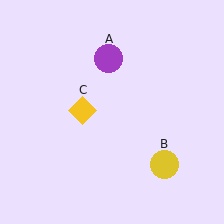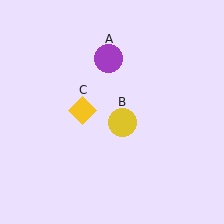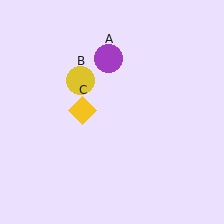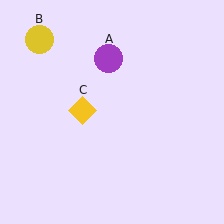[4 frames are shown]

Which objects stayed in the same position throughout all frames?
Purple circle (object A) and yellow diamond (object C) remained stationary.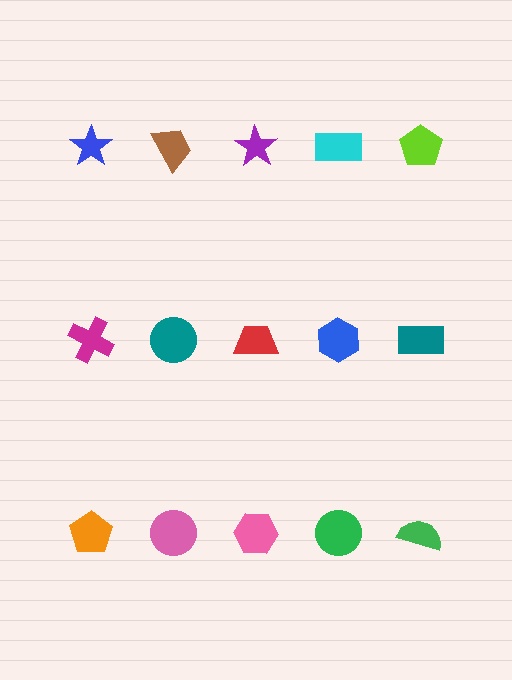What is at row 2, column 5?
A teal rectangle.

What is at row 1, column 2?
A brown trapezoid.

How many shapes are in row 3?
5 shapes.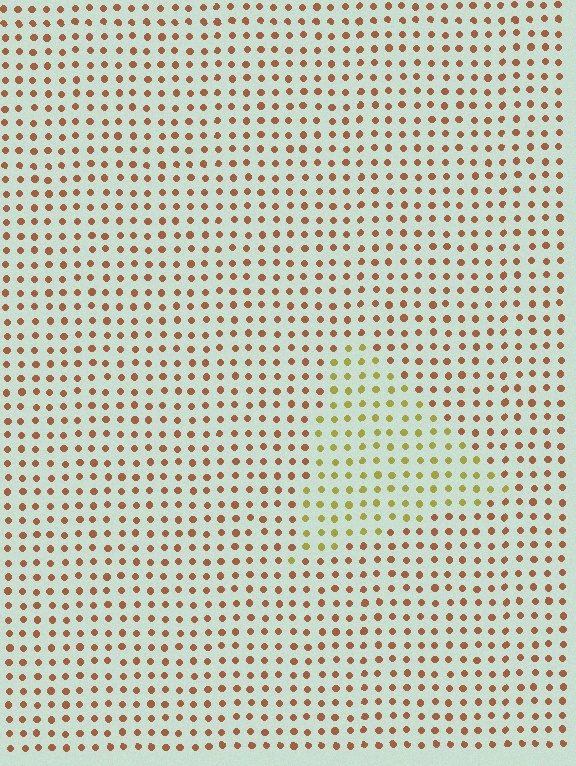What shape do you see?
I see a triangle.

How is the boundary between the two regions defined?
The boundary is defined purely by a slight shift in hue (about 40 degrees). Spacing, size, and orientation are identical on both sides.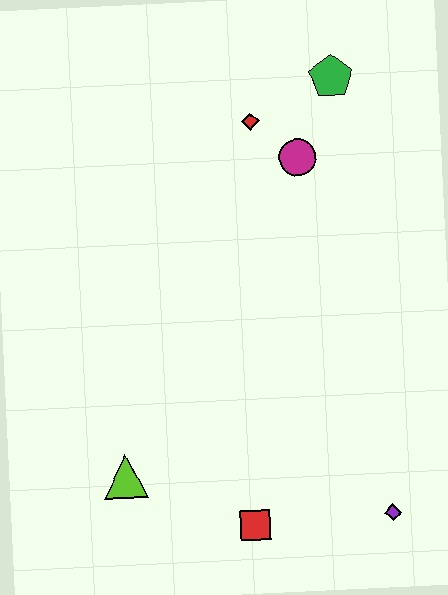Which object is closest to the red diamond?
The magenta circle is closest to the red diamond.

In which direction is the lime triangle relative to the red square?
The lime triangle is to the left of the red square.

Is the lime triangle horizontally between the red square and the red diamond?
No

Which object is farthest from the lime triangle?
The green pentagon is farthest from the lime triangle.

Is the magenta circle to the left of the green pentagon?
Yes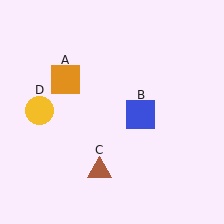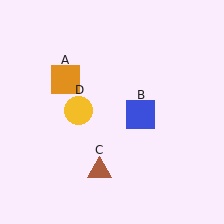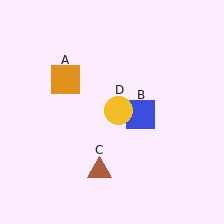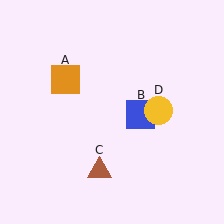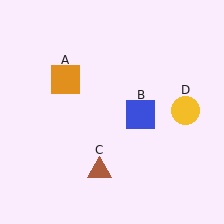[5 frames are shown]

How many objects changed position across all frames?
1 object changed position: yellow circle (object D).